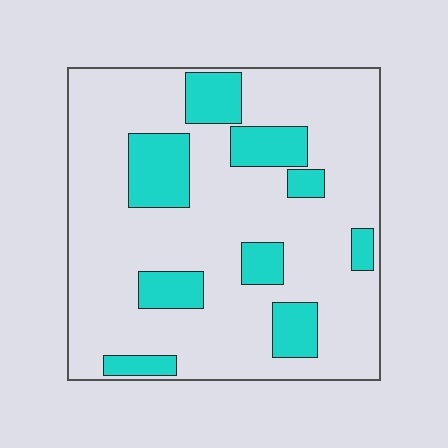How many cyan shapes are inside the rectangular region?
9.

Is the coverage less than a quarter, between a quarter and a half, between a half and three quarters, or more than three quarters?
Less than a quarter.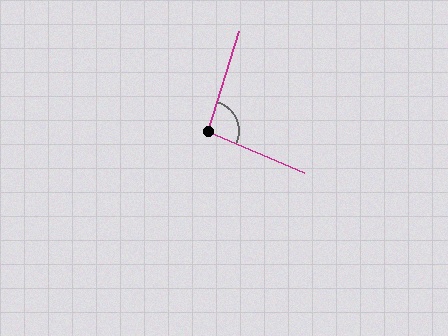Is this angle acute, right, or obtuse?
It is obtuse.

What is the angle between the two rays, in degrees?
Approximately 96 degrees.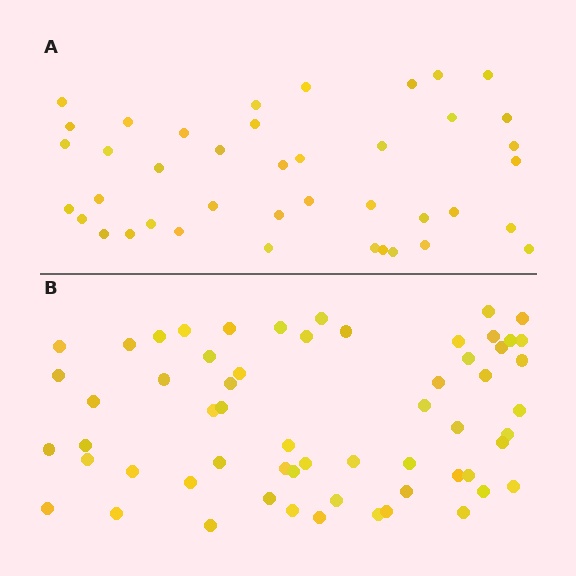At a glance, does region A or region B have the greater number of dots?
Region B (the bottom region) has more dots.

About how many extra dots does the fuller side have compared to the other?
Region B has approximately 20 more dots than region A.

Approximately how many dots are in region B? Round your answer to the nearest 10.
About 60 dots.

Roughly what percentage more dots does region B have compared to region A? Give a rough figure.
About 45% more.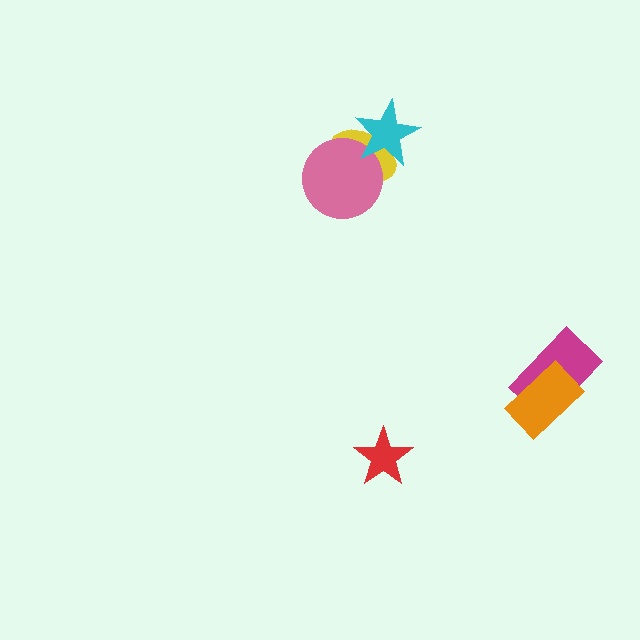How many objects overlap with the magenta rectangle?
1 object overlaps with the magenta rectangle.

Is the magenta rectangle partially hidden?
Yes, it is partially covered by another shape.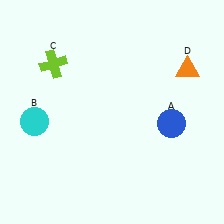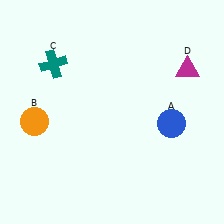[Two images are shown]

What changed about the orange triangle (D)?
In Image 1, D is orange. In Image 2, it changed to magenta.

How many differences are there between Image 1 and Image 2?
There are 3 differences between the two images.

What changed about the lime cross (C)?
In Image 1, C is lime. In Image 2, it changed to teal.